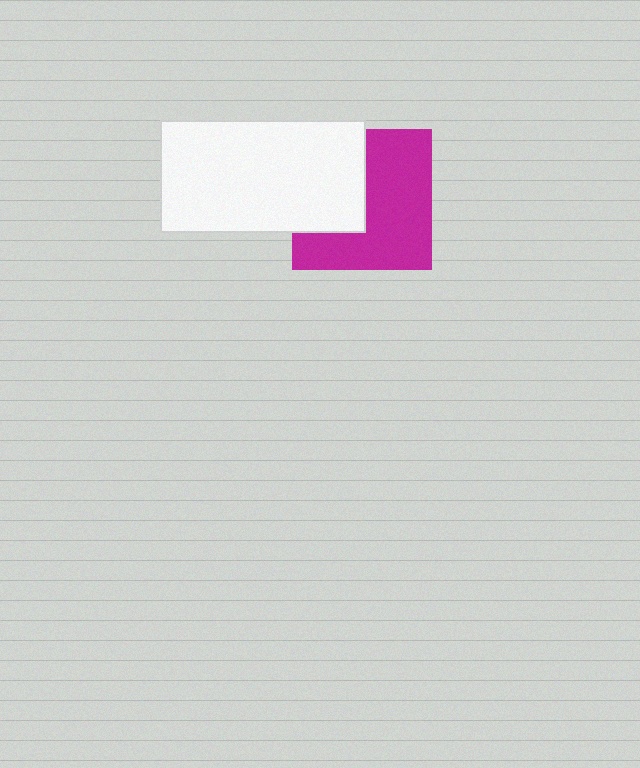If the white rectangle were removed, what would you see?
You would see the complete magenta square.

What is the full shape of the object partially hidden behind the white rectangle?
The partially hidden object is a magenta square.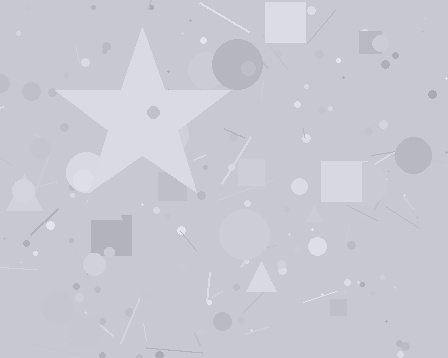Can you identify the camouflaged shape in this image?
The camouflaged shape is a star.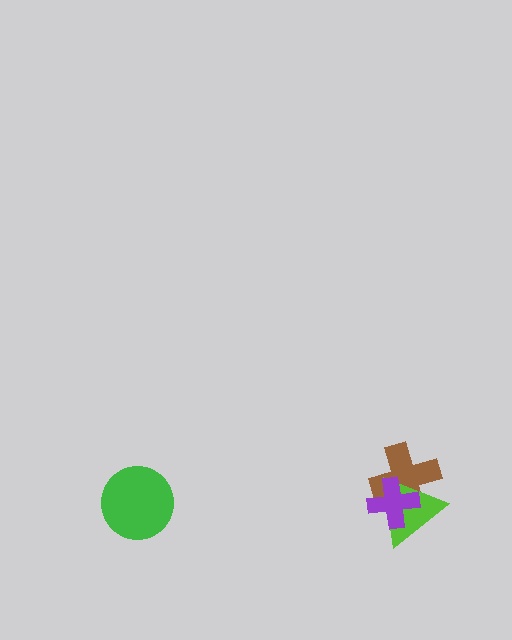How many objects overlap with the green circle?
0 objects overlap with the green circle.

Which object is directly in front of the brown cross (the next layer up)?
The lime triangle is directly in front of the brown cross.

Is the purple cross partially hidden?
No, no other shape covers it.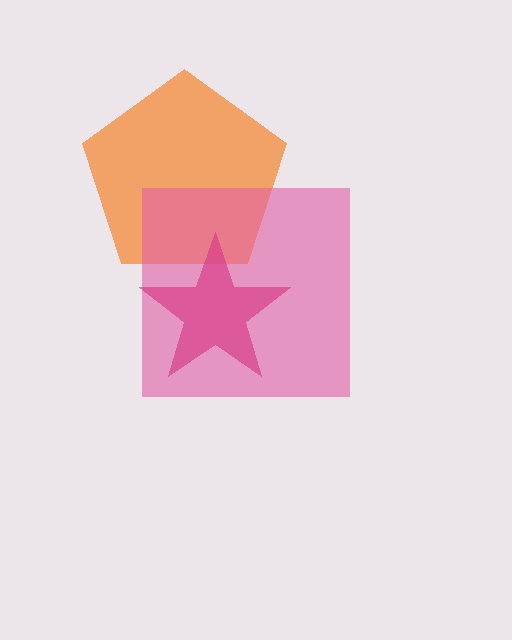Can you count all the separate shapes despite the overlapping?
Yes, there are 3 separate shapes.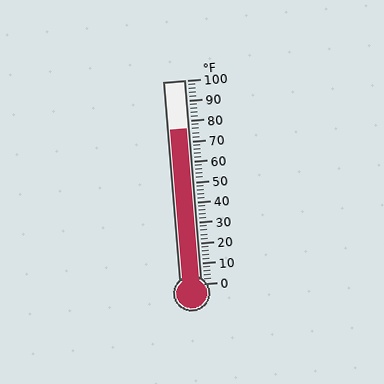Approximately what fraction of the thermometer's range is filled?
The thermometer is filled to approximately 75% of its range.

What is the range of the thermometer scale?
The thermometer scale ranges from 0°F to 100°F.